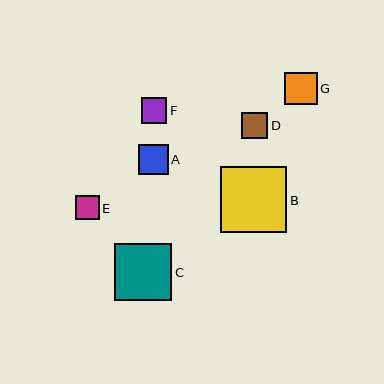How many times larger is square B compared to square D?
Square B is approximately 2.5 times the size of square D.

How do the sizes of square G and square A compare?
Square G and square A are approximately the same size.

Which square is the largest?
Square B is the largest with a size of approximately 66 pixels.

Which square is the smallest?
Square E is the smallest with a size of approximately 24 pixels.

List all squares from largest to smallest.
From largest to smallest: B, C, G, A, D, F, E.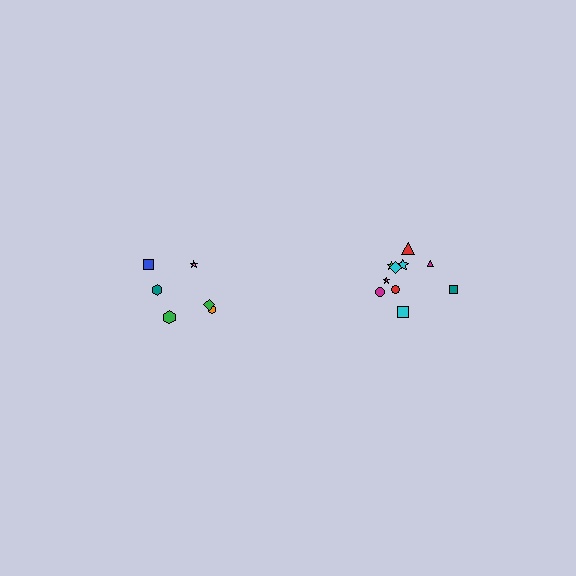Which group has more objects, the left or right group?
The right group.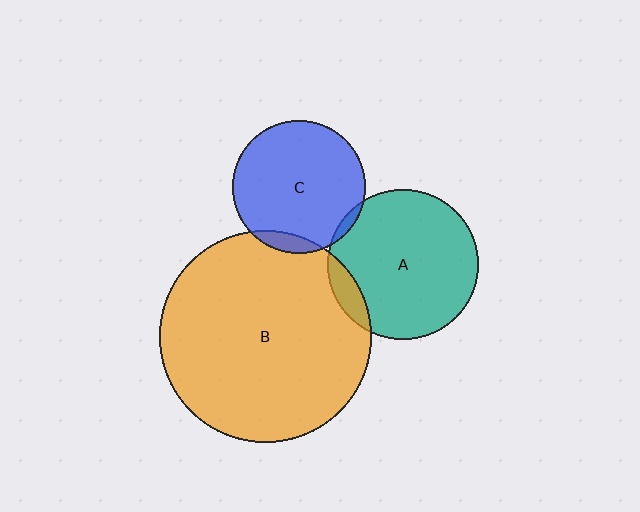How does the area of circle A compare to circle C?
Approximately 1.3 times.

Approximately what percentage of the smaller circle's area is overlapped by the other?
Approximately 5%.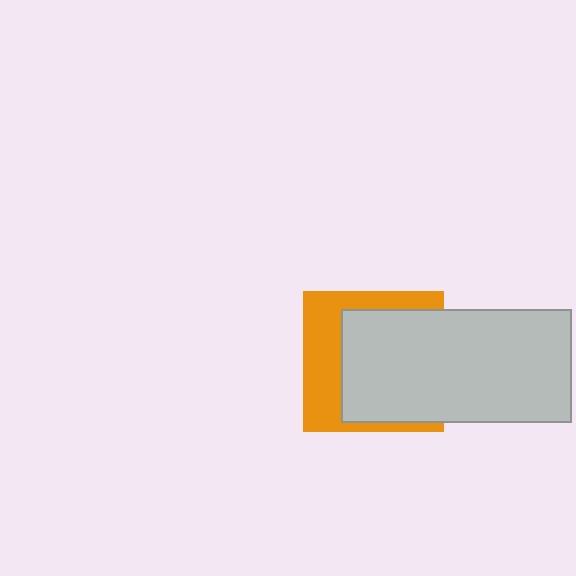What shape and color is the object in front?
The object in front is a light gray rectangle.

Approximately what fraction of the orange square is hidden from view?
Roughly 59% of the orange square is hidden behind the light gray rectangle.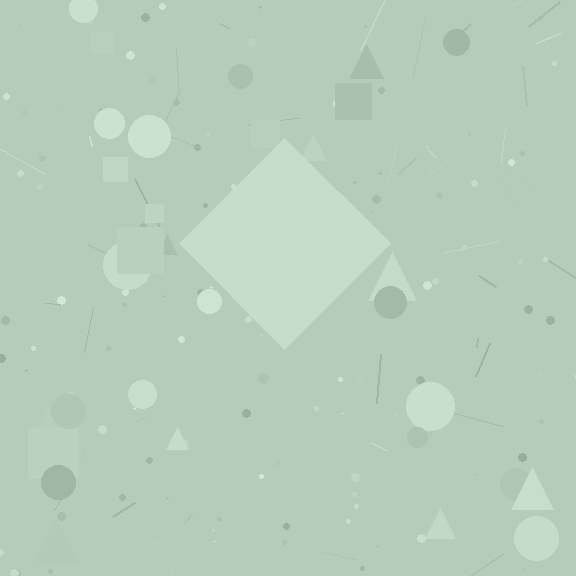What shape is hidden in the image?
A diamond is hidden in the image.